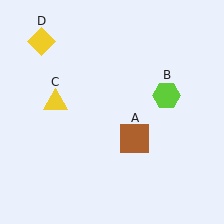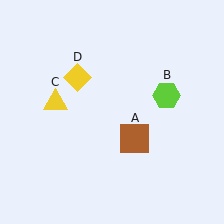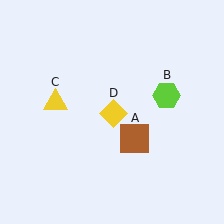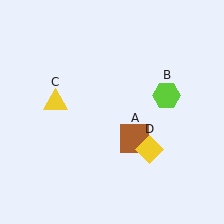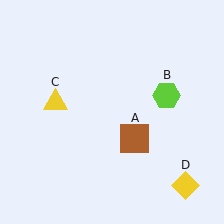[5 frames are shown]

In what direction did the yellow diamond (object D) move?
The yellow diamond (object D) moved down and to the right.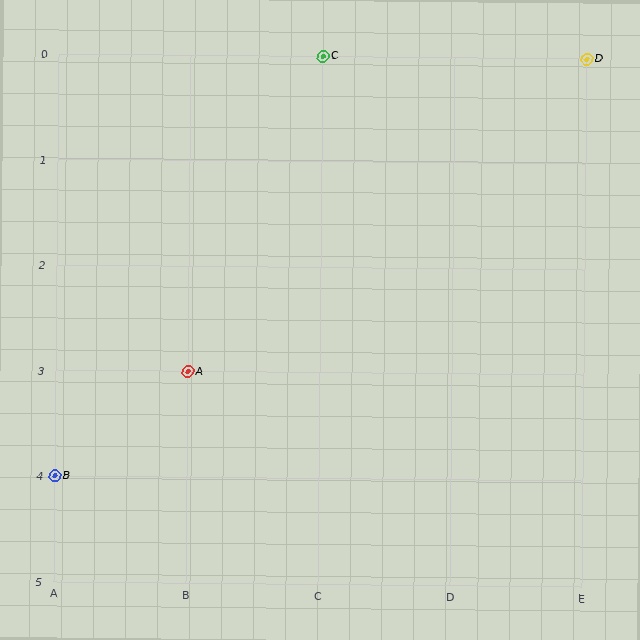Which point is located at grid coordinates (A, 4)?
Point B is at (A, 4).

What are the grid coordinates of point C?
Point C is at grid coordinates (C, 0).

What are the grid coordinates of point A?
Point A is at grid coordinates (B, 3).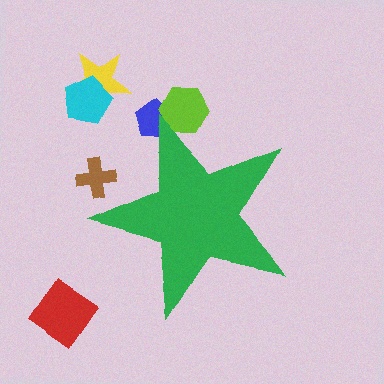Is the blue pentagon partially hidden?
Yes, the blue pentagon is partially hidden behind the green star.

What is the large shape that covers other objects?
A green star.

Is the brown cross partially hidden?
Yes, the brown cross is partially hidden behind the green star.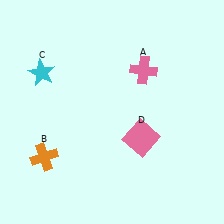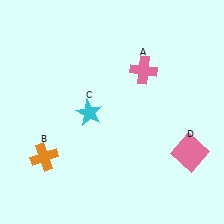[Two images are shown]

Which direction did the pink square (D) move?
The pink square (D) moved right.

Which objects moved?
The objects that moved are: the cyan star (C), the pink square (D).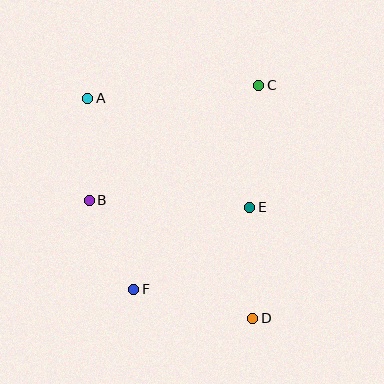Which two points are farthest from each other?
Points A and D are farthest from each other.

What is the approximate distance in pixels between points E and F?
The distance between E and F is approximately 142 pixels.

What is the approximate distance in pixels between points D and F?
The distance between D and F is approximately 123 pixels.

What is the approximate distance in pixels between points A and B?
The distance between A and B is approximately 102 pixels.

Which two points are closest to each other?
Points B and F are closest to each other.